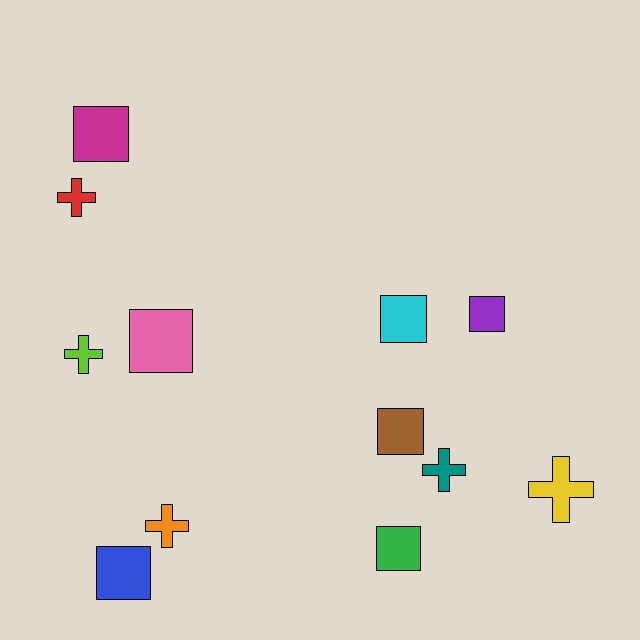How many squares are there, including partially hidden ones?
There are 7 squares.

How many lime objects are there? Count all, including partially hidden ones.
There is 1 lime object.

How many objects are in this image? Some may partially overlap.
There are 12 objects.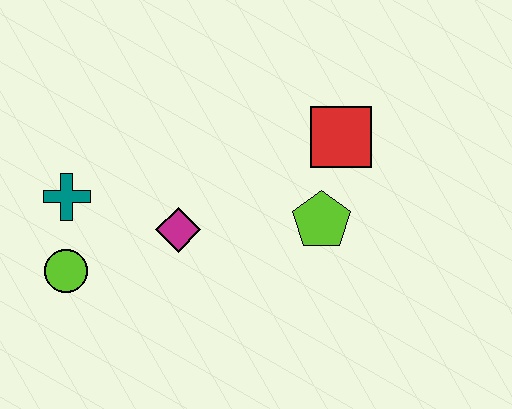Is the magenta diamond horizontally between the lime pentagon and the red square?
No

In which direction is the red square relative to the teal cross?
The red square is to the right of the teal cross.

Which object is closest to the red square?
The lime pentagon is closest to the red square.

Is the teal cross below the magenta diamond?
No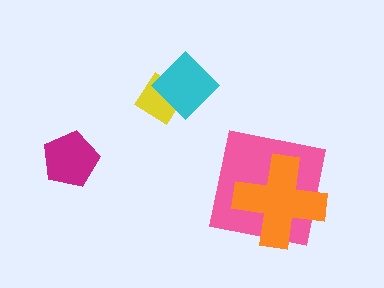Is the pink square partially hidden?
Yes, it is partially covered by another shape.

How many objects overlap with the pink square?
1 object overlaps with the pink square.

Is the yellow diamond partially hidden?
Yes, it is partially covered by another shape.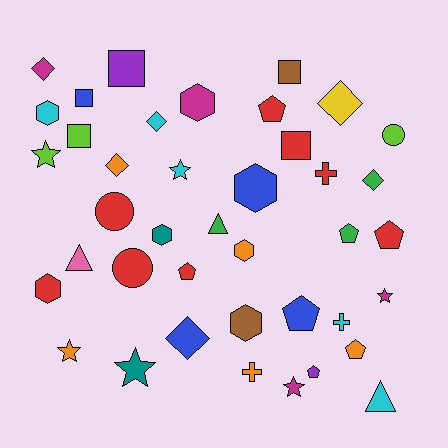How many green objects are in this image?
There are 3 green objects.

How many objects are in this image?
There are 40 objects.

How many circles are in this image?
There are 3 circles.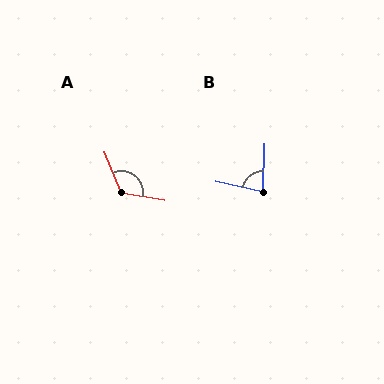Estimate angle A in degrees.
Approximately 123 degrees.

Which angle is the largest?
A, at approximately 123 degrees.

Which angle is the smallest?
B, at approximately 80 degrees.